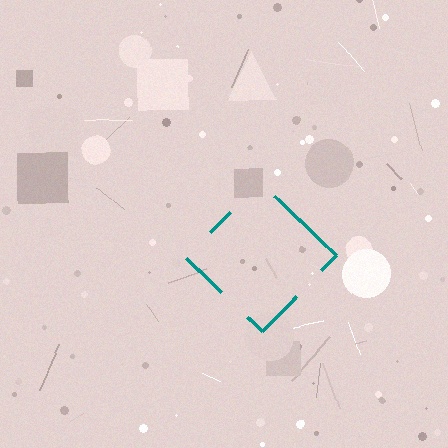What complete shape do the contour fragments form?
The contour fragments form a diamond.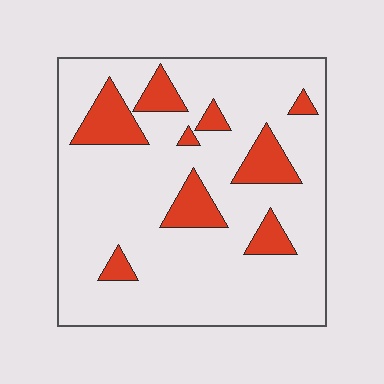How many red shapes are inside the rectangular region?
9.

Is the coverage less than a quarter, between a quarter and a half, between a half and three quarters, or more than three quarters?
Less than a quarter.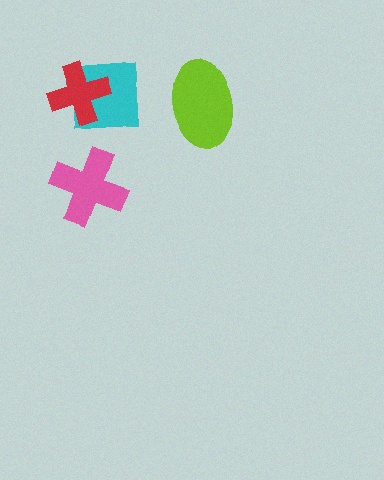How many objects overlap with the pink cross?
0 objects overlap with the pink cross.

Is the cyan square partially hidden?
Yes, it is partially covered by another shape.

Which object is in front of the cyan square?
The red cross is in front of the cyan square.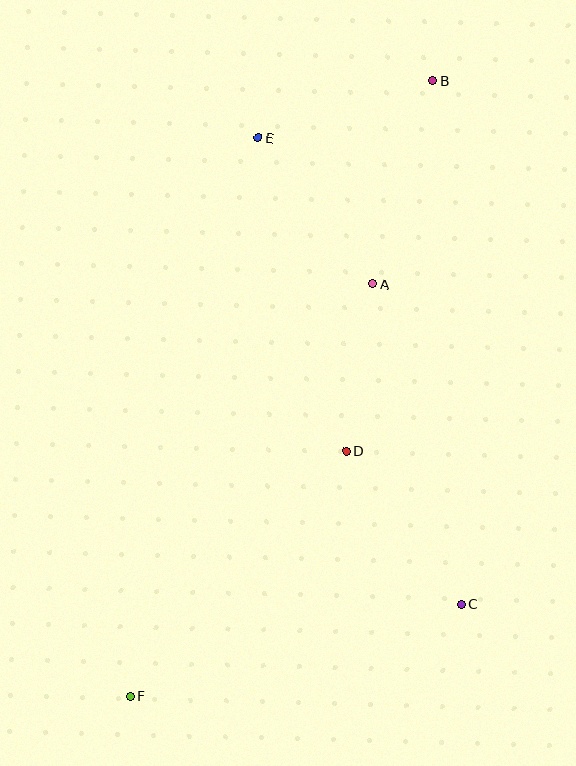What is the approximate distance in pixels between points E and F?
The distance between E and F is approximately 573 pixels.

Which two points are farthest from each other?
Points B and F are farthest from each other.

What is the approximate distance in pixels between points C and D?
The distance between C and D is approximately 192 pixels.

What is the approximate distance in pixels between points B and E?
The distance between B and E is approximately 184 pixels.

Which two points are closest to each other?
Points A and D are closest to each other.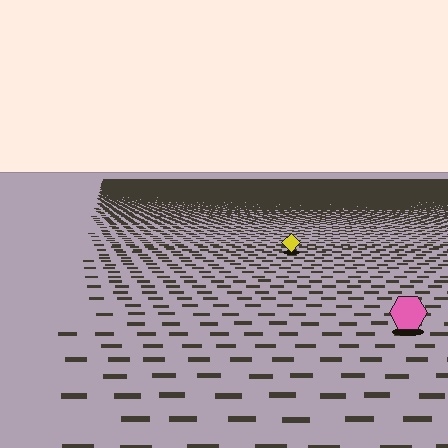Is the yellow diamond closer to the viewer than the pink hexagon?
No. The pink hexagon is closer — you can tell from the texture gradient: the ground texture is coarser near it.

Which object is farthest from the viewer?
The yellow diamond is farthest from the viewer. It appears smaller and the ground texture around it is denser.